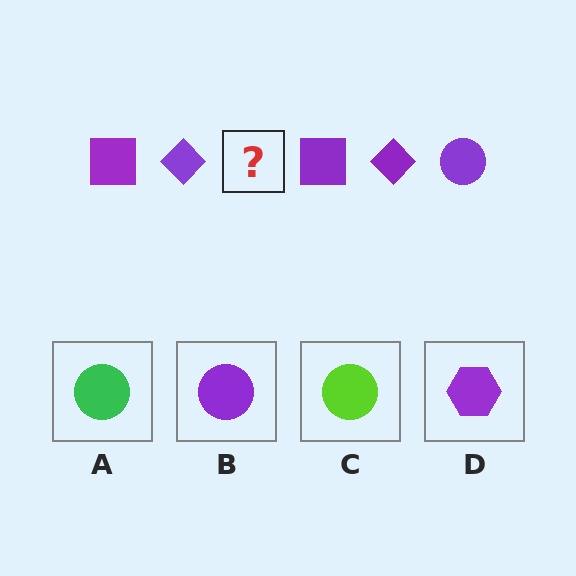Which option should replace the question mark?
Option B.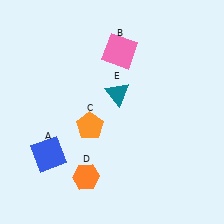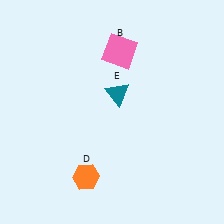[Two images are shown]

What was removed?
The orange pentagon (C), the blue square (A) were removed in Image 2.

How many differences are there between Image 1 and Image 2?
There are 2 differences between the two images.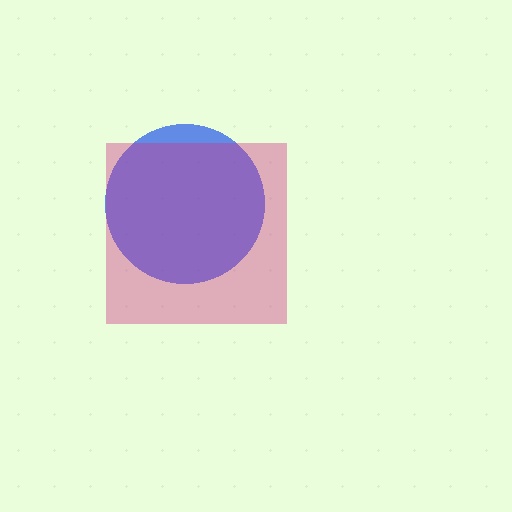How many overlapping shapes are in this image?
There are 2 overlapping shapes in the image.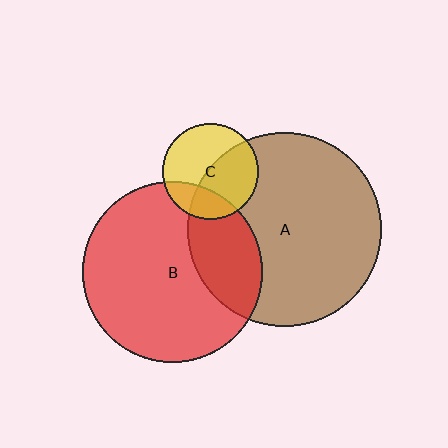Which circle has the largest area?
Circle A (brown).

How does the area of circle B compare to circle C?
Approximately 3.5 times.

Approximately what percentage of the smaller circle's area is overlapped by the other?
Approximately 25%.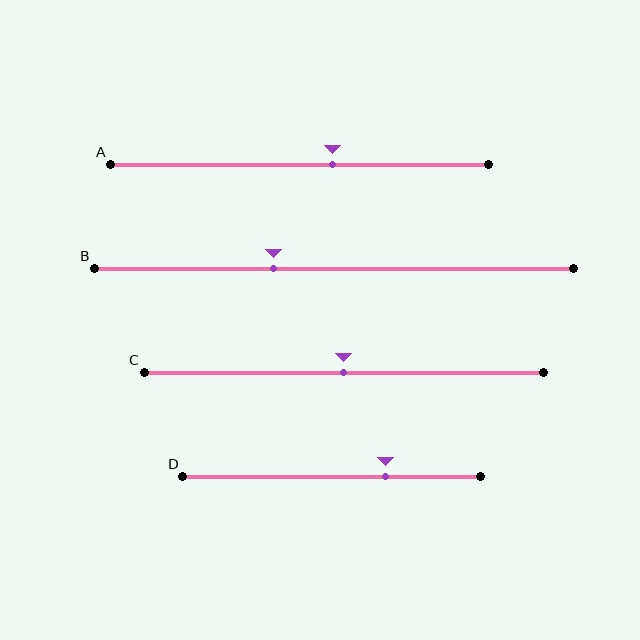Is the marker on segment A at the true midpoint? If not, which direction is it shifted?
No, the marker on segment A is shifted to the right by about 9% of the segment length.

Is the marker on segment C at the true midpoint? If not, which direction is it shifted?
Yes, the marker on segment C is at the true midpoint.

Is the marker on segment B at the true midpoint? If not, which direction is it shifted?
No, the marker on segment B is shifted to the left by about 13% of the segment length.